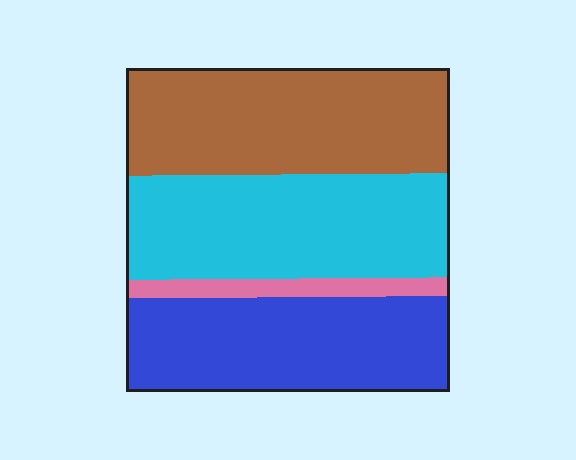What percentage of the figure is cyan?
Cyan covers 32% of the figure.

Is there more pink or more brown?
Brown.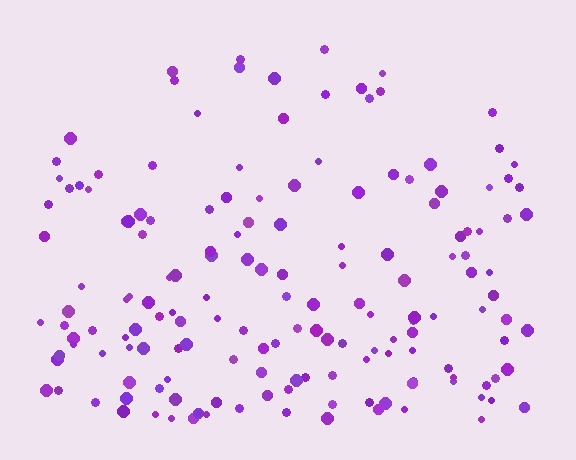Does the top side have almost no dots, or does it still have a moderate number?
Still a moderate number, just noticeably fewer than the bottom.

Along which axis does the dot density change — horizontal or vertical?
Vertical.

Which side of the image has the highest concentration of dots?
The bottom.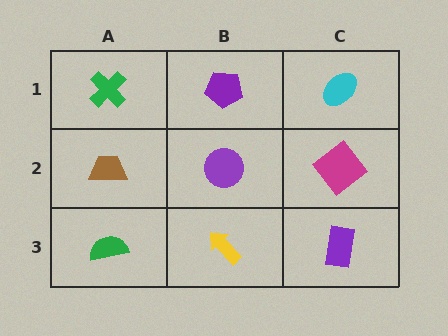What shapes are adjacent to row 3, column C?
A magenta diamond (row 2, column C), a yellow arrow (row 3, column B).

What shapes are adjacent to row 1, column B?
A purple circle (row 2, column B), a green cross (row 1, column A), a cyan ellipse (row 1, column C).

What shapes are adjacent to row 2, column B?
A purple pentagon (row 1, column B), a yellow arrow (row 3, column B), a brown trapezoid (row 2, column A), a magenta diamond (row 2, column C).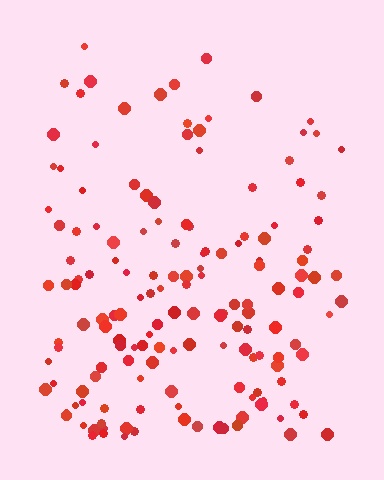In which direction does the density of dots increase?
From top to bottom, with the bottom side densest.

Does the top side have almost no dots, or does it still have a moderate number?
Still a moderate number, just noticeably fewer than the bottom.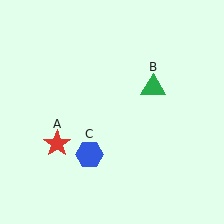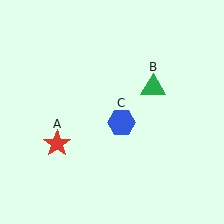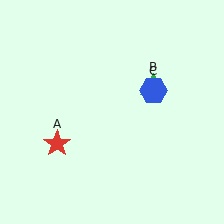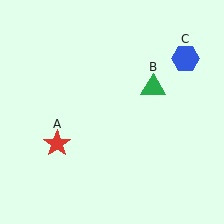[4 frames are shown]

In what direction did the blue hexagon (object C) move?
The blue hexagon (object C) moved up and to the right.